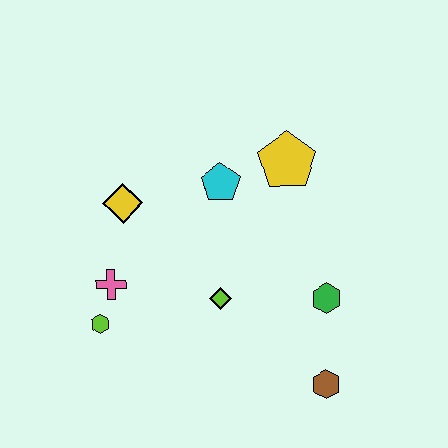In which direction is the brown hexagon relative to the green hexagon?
The brown hexagon is below the green hexagon.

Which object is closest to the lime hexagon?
The pink cross is closest to the lime hexagon.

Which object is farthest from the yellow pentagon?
The lime hexagon is farthest from the yellow pentagon.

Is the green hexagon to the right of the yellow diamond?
Yes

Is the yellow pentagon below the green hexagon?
No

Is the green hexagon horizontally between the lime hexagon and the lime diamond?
No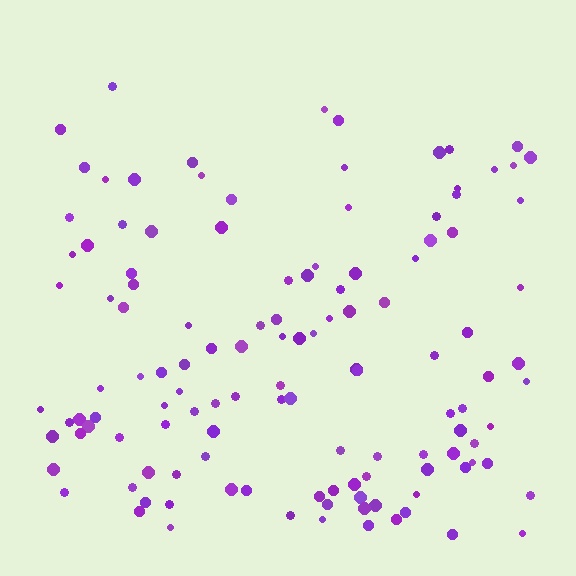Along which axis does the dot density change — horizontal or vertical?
Vertical.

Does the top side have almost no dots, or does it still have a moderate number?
Still a moderate number, just noticeably fewer than the bottom.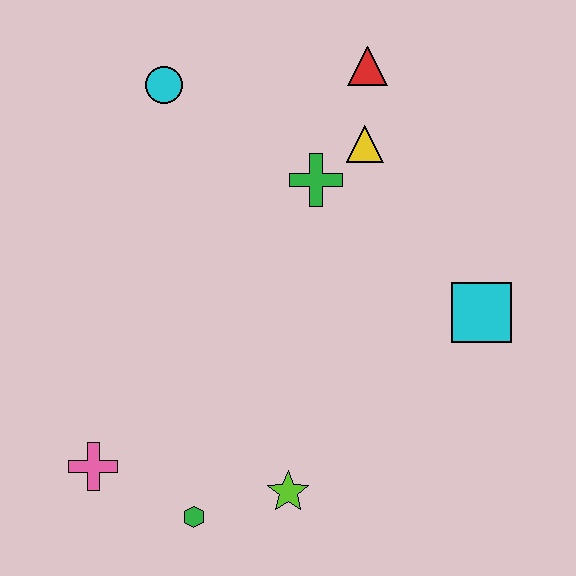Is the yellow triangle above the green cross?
Yes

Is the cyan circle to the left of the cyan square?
Yes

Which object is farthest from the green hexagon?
The red triangle is farthest from the green hexagon.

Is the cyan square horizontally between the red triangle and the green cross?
No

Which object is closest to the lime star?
The green hexagon is closest to the lime star.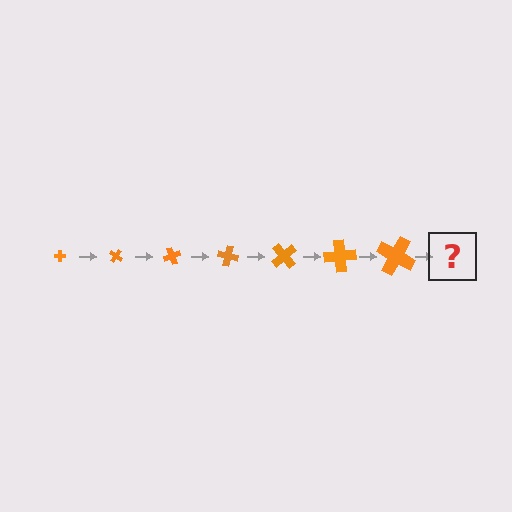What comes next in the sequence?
The next element should be a cross, larger than the previous one and rotated 245 degrees from the start.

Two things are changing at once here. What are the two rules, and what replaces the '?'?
The two rules are that the cross grows larger each step and it rotates 35 degrees each step. The '?' should be a cross, larger than the previous one and rotated 245 degrees from the start.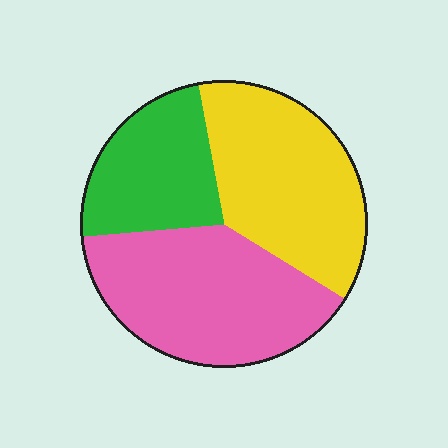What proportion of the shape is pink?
Pink takes up about two fifths (2/5) of the shape.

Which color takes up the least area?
Green, at roughly 25%.